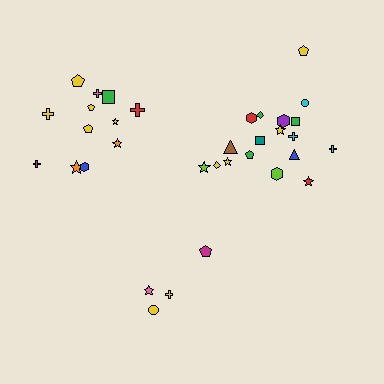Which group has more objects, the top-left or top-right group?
The top-right group.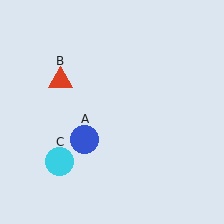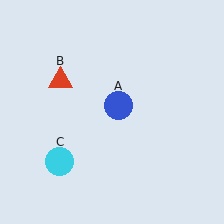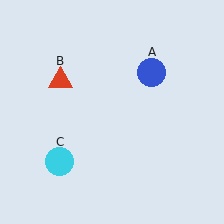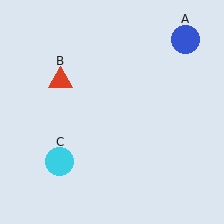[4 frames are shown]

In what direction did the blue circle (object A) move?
The blue circle (object A) moved up and to the right.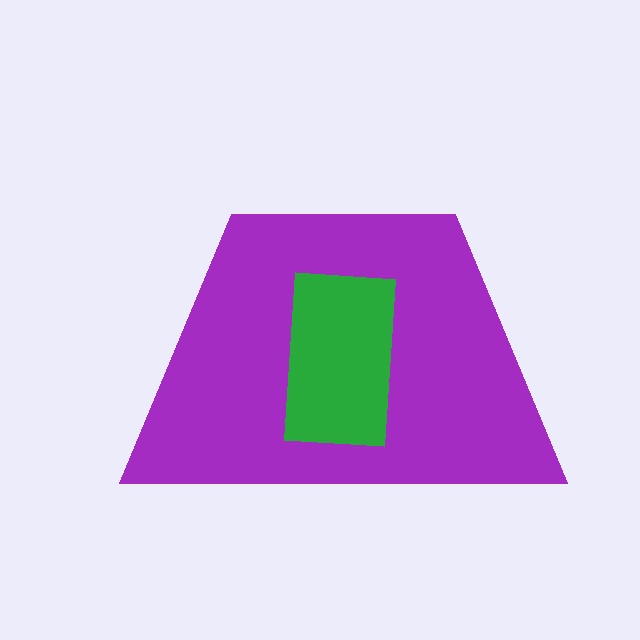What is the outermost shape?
The purple trapezoid.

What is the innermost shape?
The green rectangle.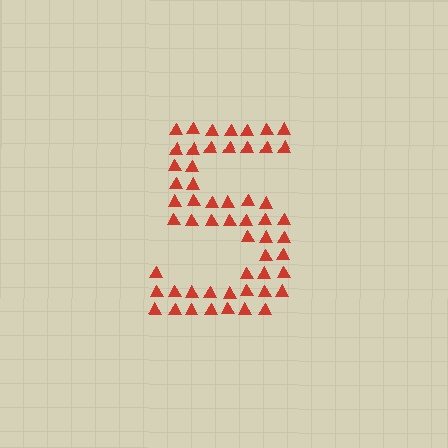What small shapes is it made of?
It is made of small triangles.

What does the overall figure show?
The overall figure shows the digit 5.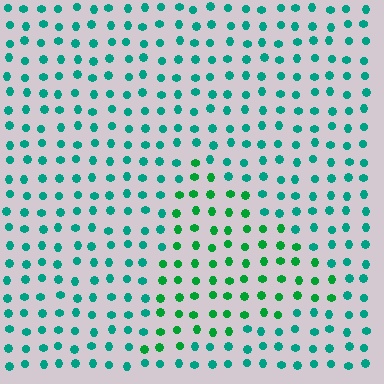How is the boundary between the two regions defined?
The boundary is defined purely by a slight shift in hue (about 31 degrees). Spacing, size, and orientation are identical on both sides.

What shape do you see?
I see a triangle.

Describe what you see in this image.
The image is filled with small teal elements in a uniform arrangement. A triangle-shaped region is visible where the elements are tinted to a slightly different hue, forming a subtle color boundary.